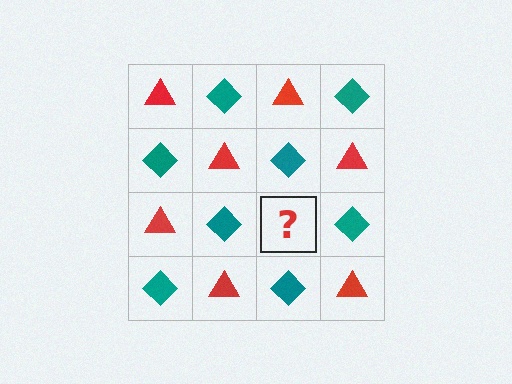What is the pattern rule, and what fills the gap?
The rule is that it alternates red triangle and teal diamond in a checkerboard pattern. The gap should be filled with a red triangle.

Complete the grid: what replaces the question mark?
The question mark should be replaced with a red triangle.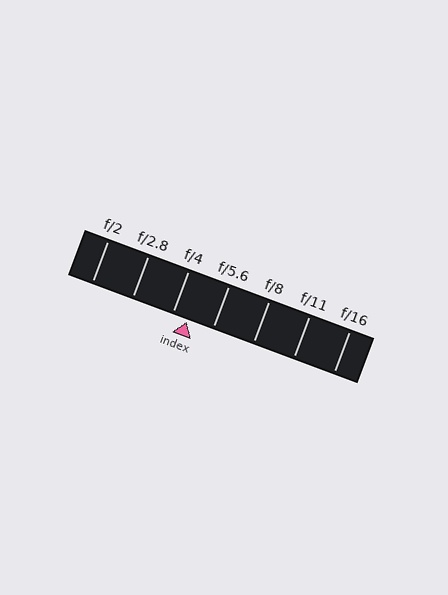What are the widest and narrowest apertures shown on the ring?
The widest aperture shown is f/2 and the narrowest is f/16.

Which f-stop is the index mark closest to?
The index mark is closest to f/4.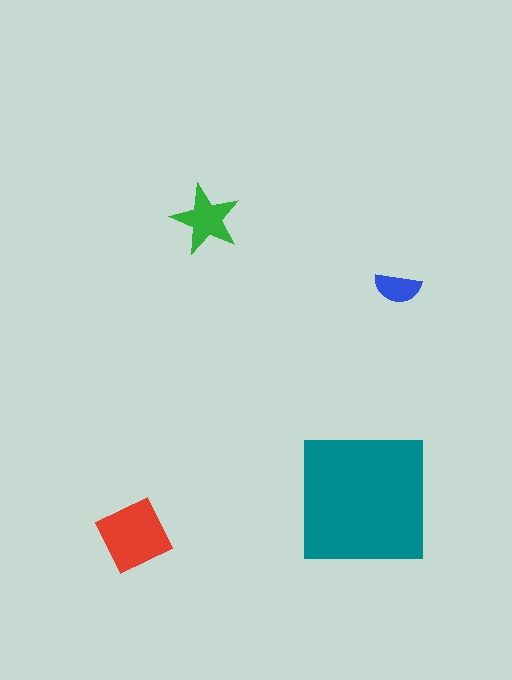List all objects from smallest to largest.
The blue semicircle, the green star, the red diamond, the teal square.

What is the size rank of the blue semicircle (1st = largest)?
4th.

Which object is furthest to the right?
The blue semicircle is rightmost.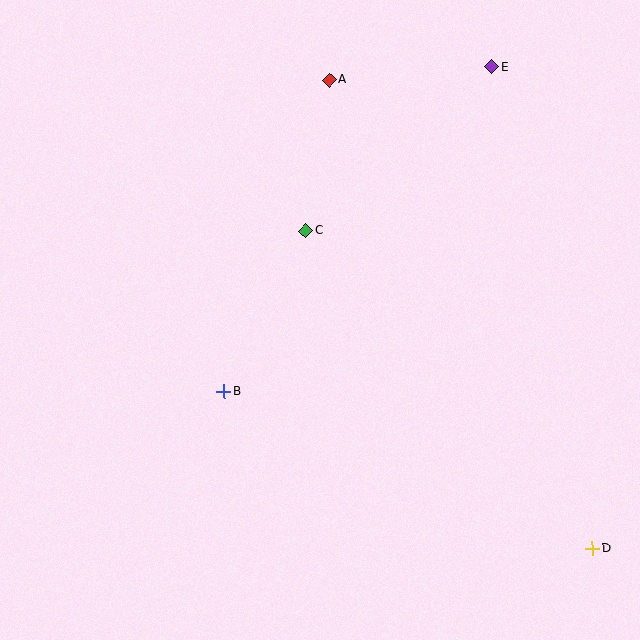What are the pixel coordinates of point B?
Point B is at (224, 391).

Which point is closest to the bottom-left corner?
Point B is closest to the bottom-left corner.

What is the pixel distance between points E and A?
The distance between E and A is 163 pixels.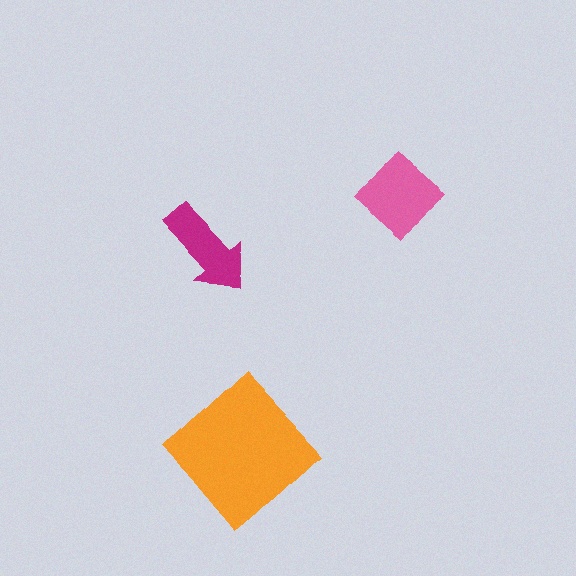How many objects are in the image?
There are 3 objects in the image.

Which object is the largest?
The orange diamond.